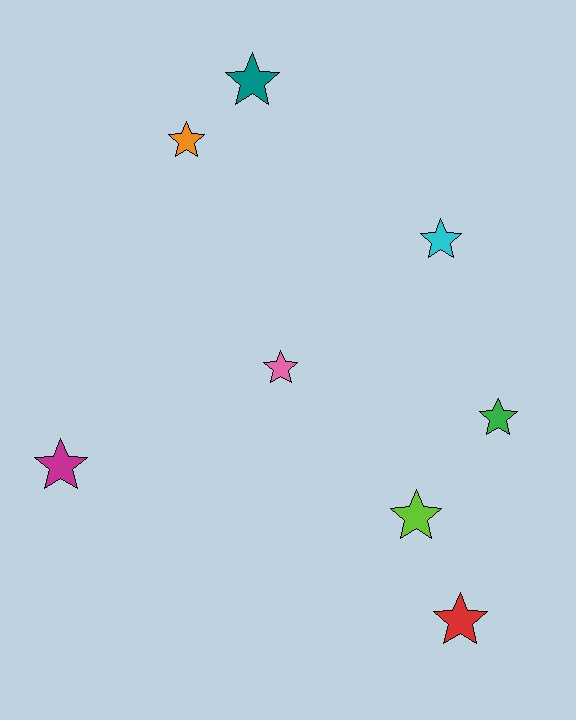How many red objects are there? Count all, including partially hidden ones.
There is 1 red object.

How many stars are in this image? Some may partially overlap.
There are 8 stars.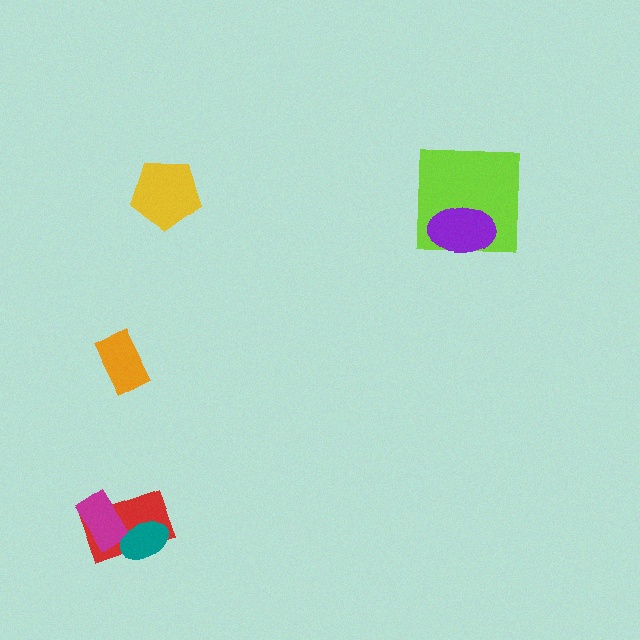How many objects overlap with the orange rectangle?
0 objects overlap with the orange rectangle.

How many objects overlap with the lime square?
1 object overlaps with the lime square.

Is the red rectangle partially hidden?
Yes, it is partially covered by another shape.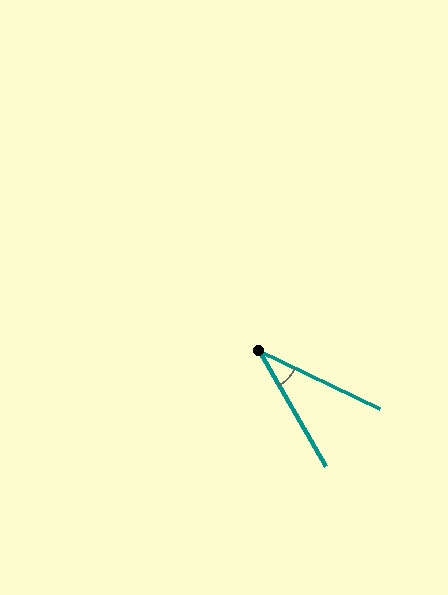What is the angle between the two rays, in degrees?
Approximately 35 degrees.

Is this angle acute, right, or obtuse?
It is acute.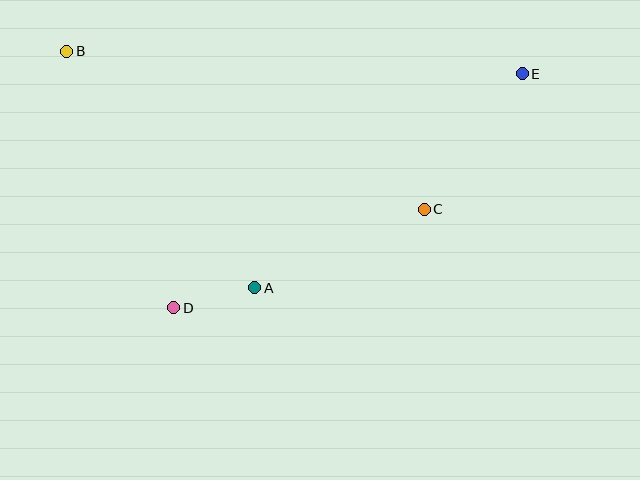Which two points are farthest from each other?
Points B and E are farthest from each other.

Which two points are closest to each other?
Points A and D are closest to each other.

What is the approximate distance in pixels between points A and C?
The distance between A and C is approximately 187 pixels.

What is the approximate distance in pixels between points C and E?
The distance between C and E is approximately 167 pixels.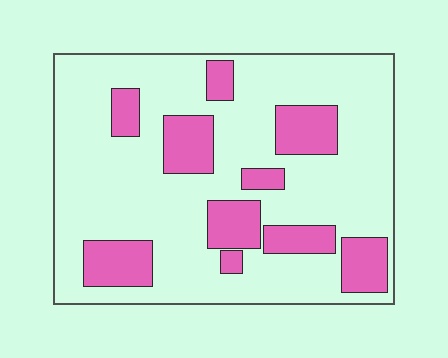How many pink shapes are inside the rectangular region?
10.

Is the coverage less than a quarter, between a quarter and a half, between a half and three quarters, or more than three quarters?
Less than a quarter.